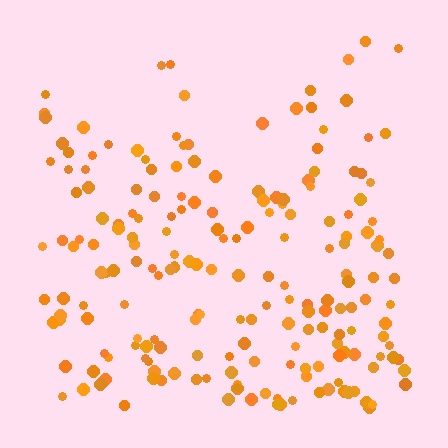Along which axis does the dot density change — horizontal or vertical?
Vertical.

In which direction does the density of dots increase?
From top to bottom, with the bottom side densest.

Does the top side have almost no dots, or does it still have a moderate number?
Still a moderate number, just noticeably fewer than the bottom.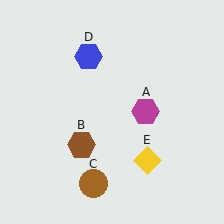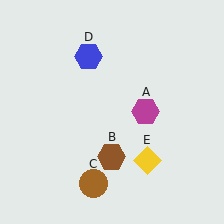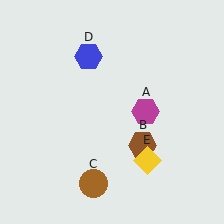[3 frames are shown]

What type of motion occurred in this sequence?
The brown hexagon (object B) rotated counterclockwise around the center of the scene.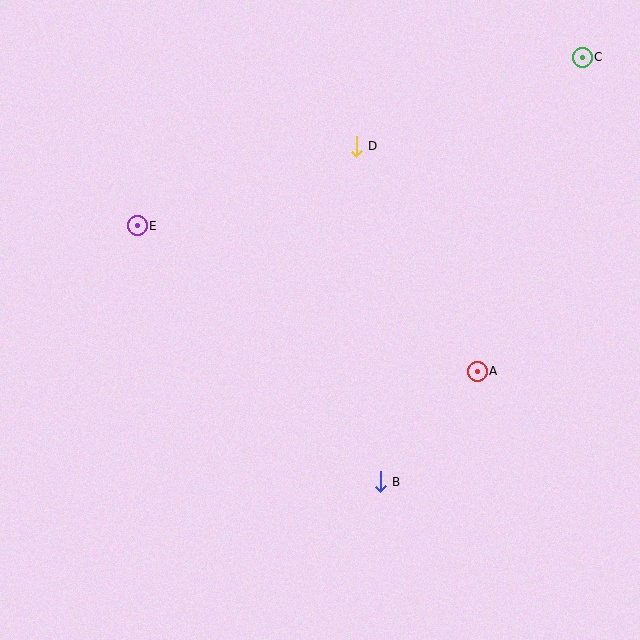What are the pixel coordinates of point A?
Point A is at (477, 371).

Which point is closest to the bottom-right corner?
Point B is closest to the bottom-right corner.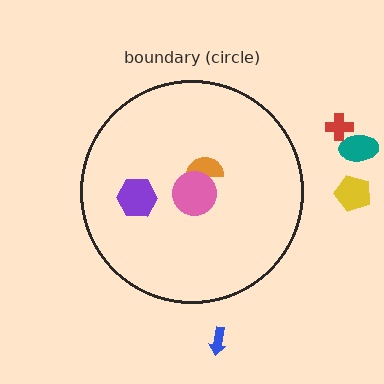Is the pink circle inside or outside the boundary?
Inside.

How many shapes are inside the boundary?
3 inside, 4 outside.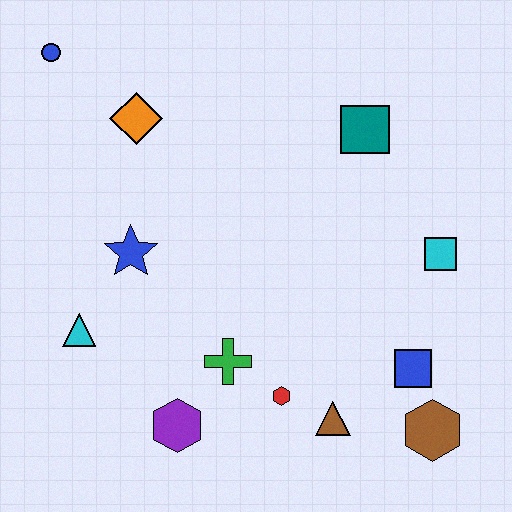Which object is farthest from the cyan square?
The blue circle is farthest from the cyan square.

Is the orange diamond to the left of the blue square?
Yes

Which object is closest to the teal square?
The cyan square is closest to the teal square.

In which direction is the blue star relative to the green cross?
The blue star is above the green cross.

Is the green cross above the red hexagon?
Yes